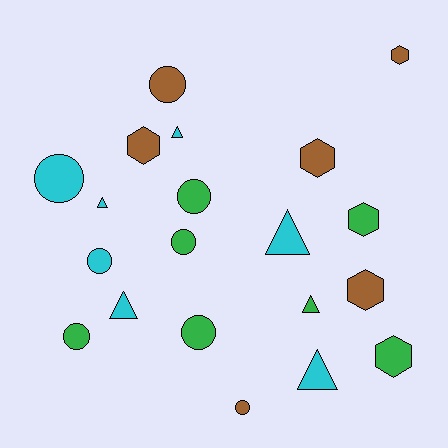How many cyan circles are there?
There are 2 cyan circles.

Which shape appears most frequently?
Circle, with 8 objects.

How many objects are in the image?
There are 20 objects.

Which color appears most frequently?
Cyan, with 7 objects.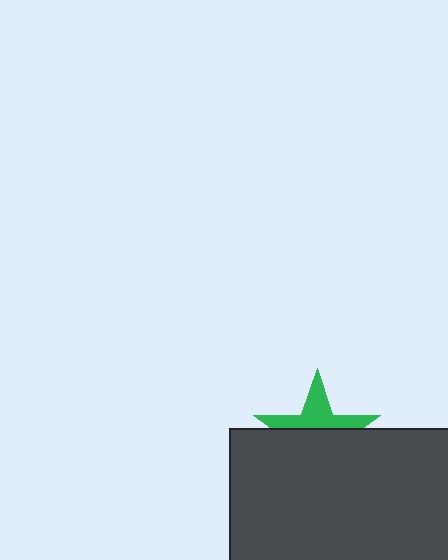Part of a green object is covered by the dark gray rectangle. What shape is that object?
It is a star.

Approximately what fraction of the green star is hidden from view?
Roughly 60% of the green star is hidden behind the dark gray rectangle.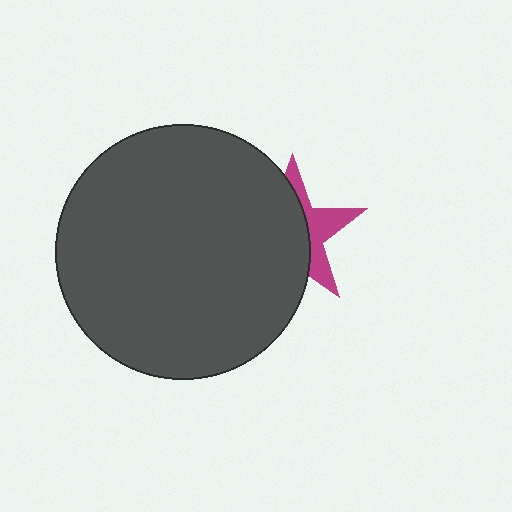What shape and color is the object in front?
The object in front is a dark gray circle.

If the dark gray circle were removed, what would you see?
You would see the complete magenta star.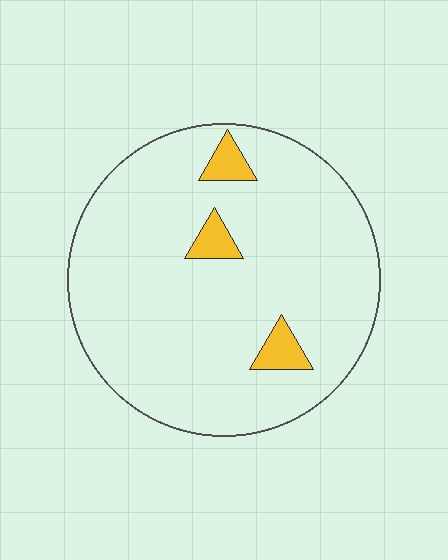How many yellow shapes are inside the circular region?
3.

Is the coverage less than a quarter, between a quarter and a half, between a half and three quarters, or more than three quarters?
Less than a quarter.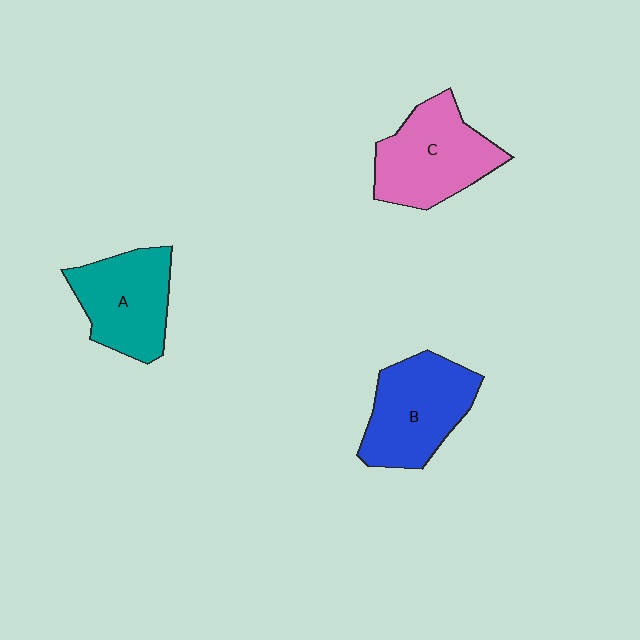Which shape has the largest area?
Shape C (pink).